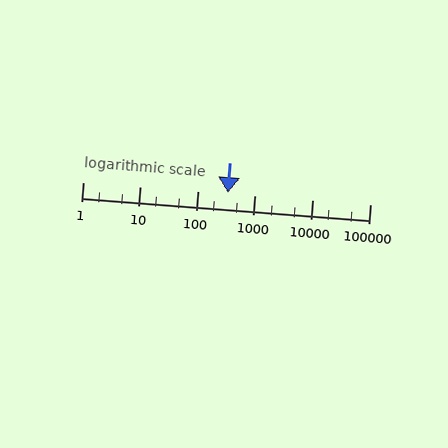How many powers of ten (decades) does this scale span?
The scale spans 5 decades, from 1 to 100000.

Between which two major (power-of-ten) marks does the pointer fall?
The pointer is between 100 and 1000.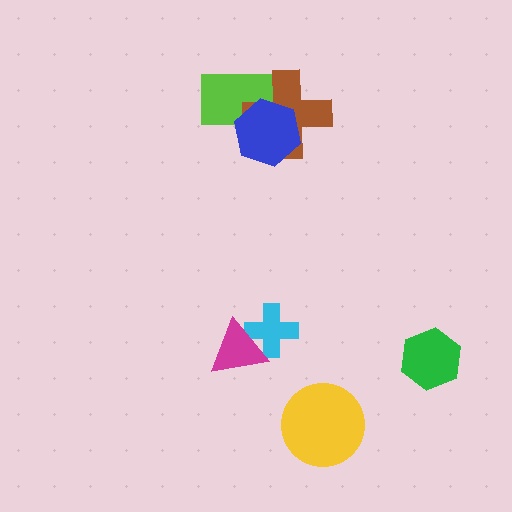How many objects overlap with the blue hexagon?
2 objects overlap with the blue hexagon.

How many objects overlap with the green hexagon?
0 objects overlap with the green hexagon.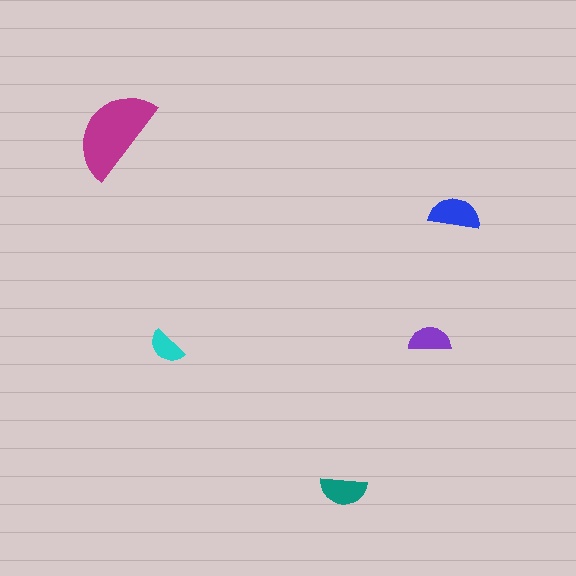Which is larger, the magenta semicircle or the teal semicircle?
The magenta one.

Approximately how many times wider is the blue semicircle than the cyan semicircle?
About 1.5 times wider.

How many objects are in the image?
There are 5 objects in the image.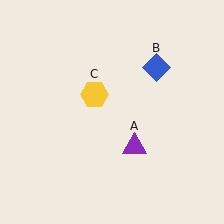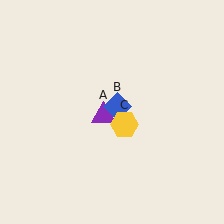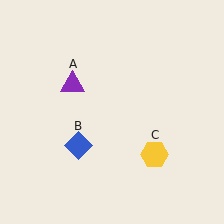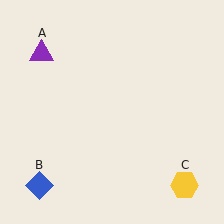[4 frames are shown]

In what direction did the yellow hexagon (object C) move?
The yellow hexagon (object C) moved down and to the right.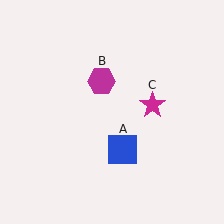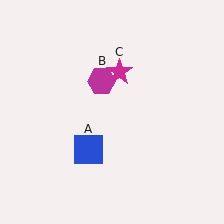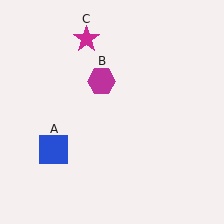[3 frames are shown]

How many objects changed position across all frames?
2 objects changed position: blue square (object A), magenta star (object C).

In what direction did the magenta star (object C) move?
The magenta star (object C) moved up and to the left.